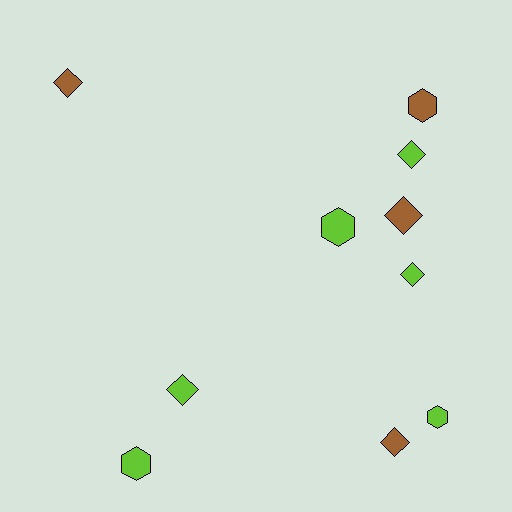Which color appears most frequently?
Lime, with 6 objects.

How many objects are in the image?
There are 10 objects.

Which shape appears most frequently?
Diamond, with 6 objects.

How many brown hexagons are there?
There is 1 brown hexagon.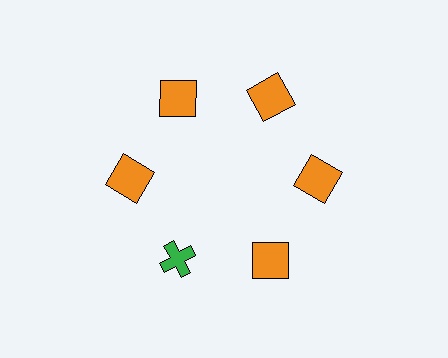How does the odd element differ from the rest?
It differs in both color (green instead of orange) and shape (cross instead of square).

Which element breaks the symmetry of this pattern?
The green cross at roughly the 7 o'clock position breaks the symmetry. All other shapes are orange squares.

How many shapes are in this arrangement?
There are 6 shapes arranged in a ring pattern.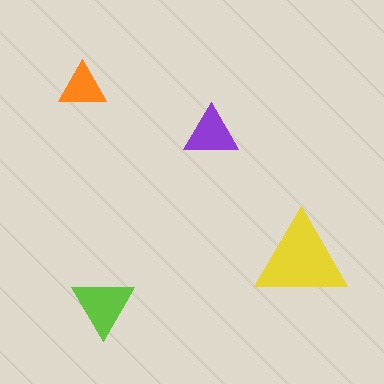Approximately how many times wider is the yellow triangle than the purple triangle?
About 1.5 times wider.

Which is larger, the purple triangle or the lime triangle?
The lime one.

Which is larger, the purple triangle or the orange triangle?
The purple one.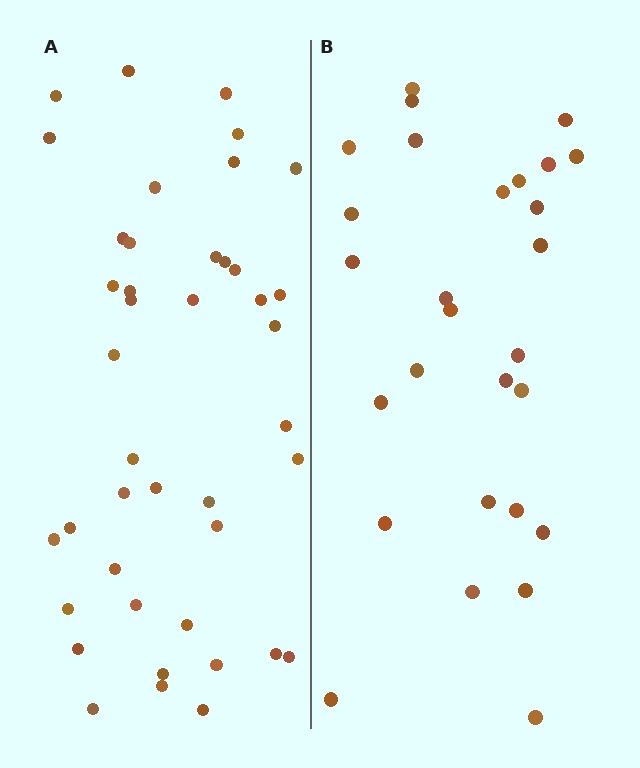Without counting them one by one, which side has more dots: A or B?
Region A (the left region) has more dots.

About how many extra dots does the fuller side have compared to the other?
Region A has approximately 15 more dots than region B.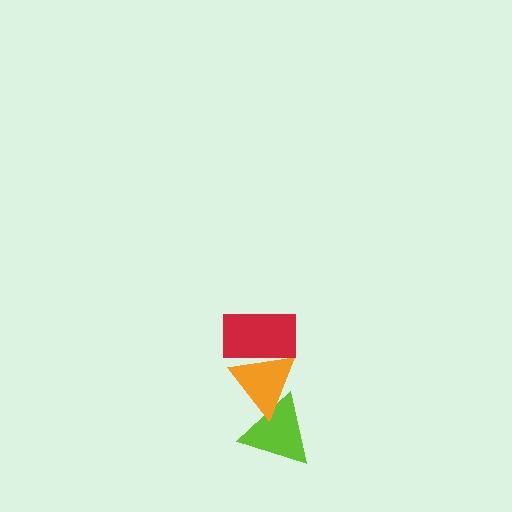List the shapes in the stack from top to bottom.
From top to bottom: the red rectangle, the orange triangle, the lime triangle.